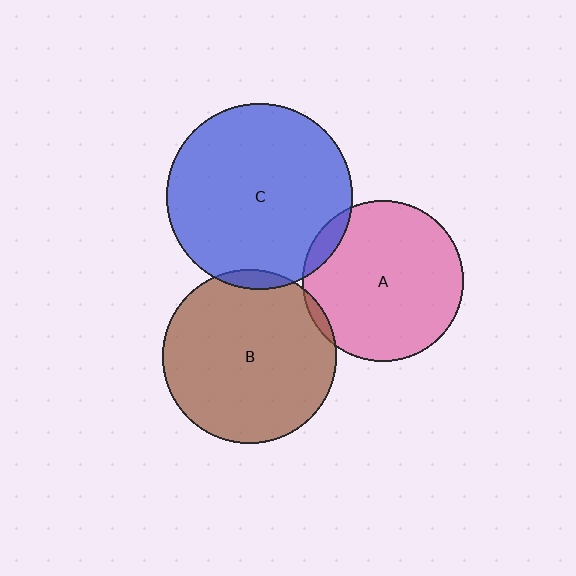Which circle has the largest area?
Circle C (blue).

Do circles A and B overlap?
Yes.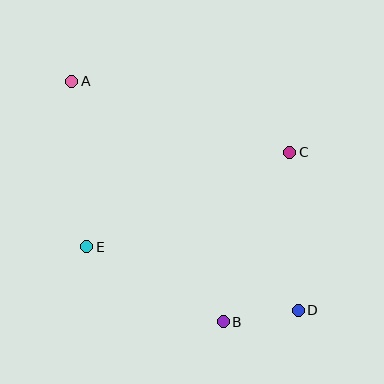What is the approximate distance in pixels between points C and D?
The distance between C and D is approximately 158 pixels.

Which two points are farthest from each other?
Points A and D are farthest from each other.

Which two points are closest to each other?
Points B and D are closest to each other.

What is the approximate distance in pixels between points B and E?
The distance between B and E is approximately 156 pixels.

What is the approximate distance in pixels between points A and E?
The distance between A and E is approximately 166 pixels.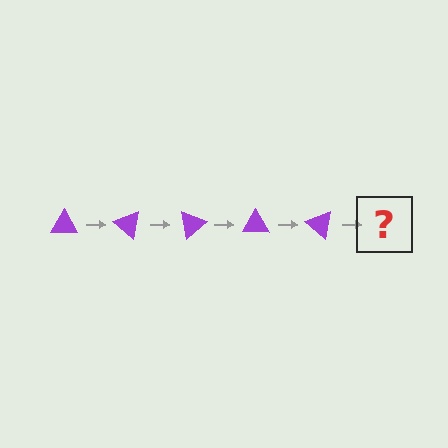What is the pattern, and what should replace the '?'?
The pattern is that the triangle rotates 40 degrees each step. The '?' should be a purple triangle rotated 200 degrees.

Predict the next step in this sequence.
The next step is a purple triangle rotated 200 degrees.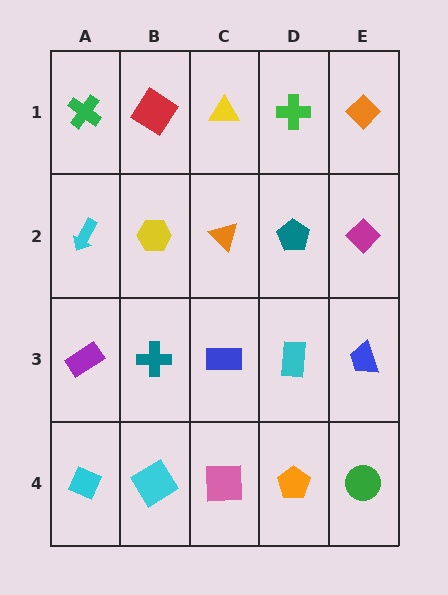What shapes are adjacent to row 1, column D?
A teal pentagon (row 2, column D), a yellow triangle (row 1, column C), an orange diamond (row 1, column E).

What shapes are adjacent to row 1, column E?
A magenta diamond (row 2, column E), a green cross (row 1, column D).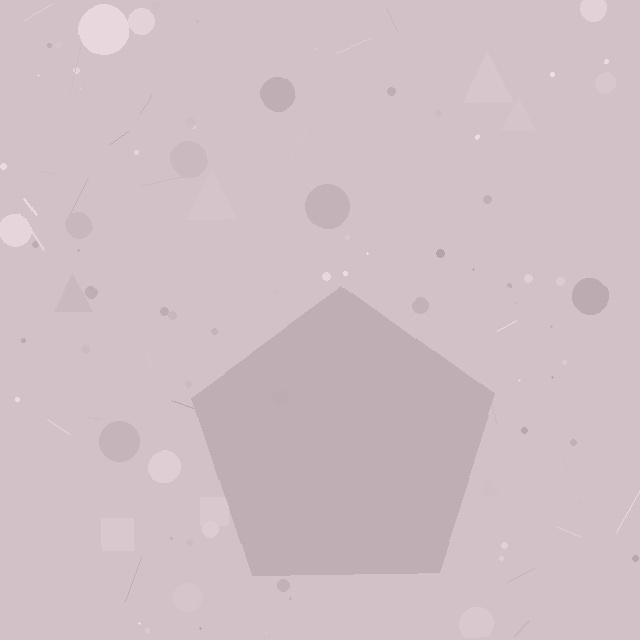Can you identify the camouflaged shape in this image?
The camouflaged shape is a pentagon.